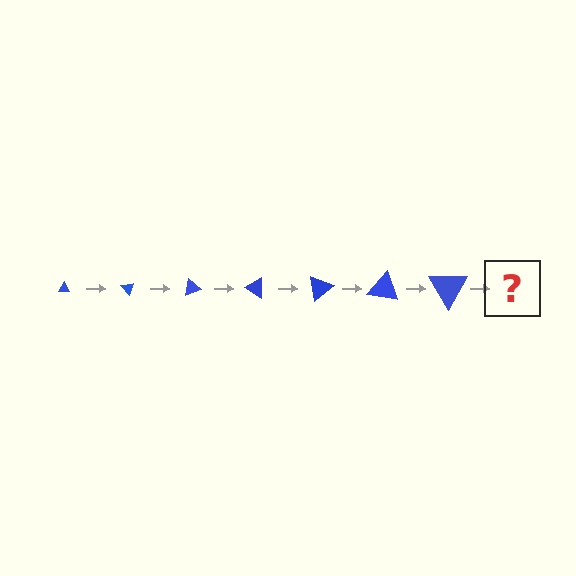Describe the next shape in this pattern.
It should be a triangle, larger than the previous one and rotated 350 degrees from the start.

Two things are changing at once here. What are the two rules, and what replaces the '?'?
The two rules are that the triangle grows larger each step and it rotates 50 degrees each step. The '?' should be a triangle, larger than the previous one and rotated 350 degrees from the start.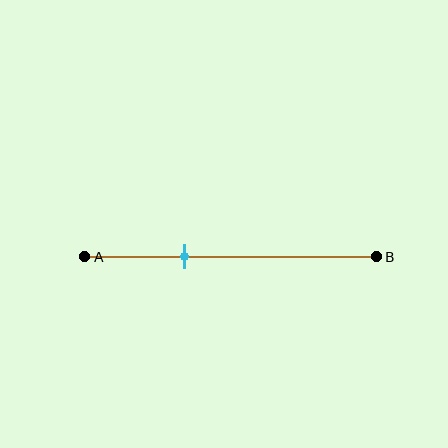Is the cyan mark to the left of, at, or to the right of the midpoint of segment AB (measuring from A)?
The cyan mark is to the left of the midpoint of segment AB.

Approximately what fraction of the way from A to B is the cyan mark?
The cyan mark is approximately 35% of the way from A to B.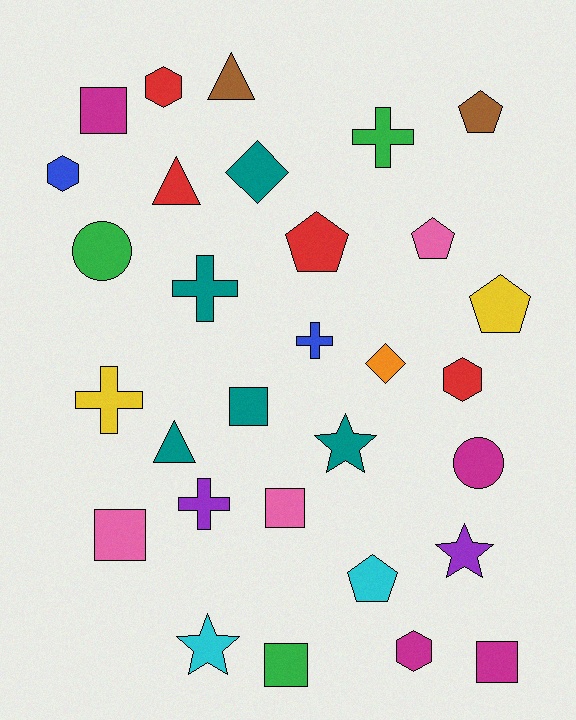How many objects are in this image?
There are 30 objects.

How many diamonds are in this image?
There are 2 diamonds.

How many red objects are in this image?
There are 4 red objects.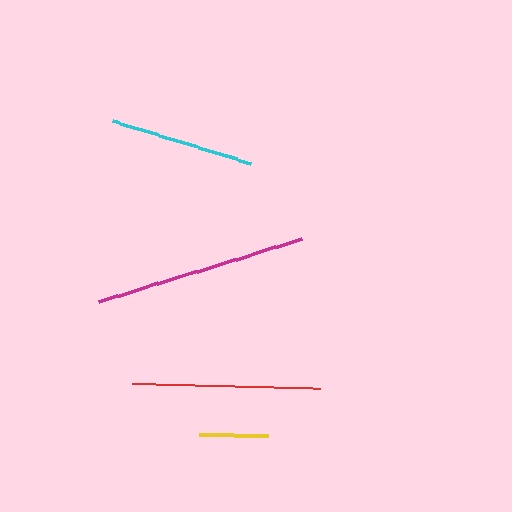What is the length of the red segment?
The red segment is approximately 188 pixels long.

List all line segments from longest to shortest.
From longest to shortest: magenta, red, cyan, yellow.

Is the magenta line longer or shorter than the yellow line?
The magenta line is longer than the yellow line.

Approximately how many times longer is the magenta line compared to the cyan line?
The magenta line is approximately 1.5 times the length of the cyan line.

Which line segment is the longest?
The magenta line is the longest at approximately 213 pixels.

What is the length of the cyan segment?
The cyan segment is approximately 144 pixels long.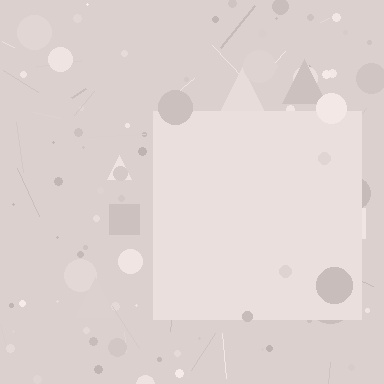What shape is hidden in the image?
A square is hidden in the image.